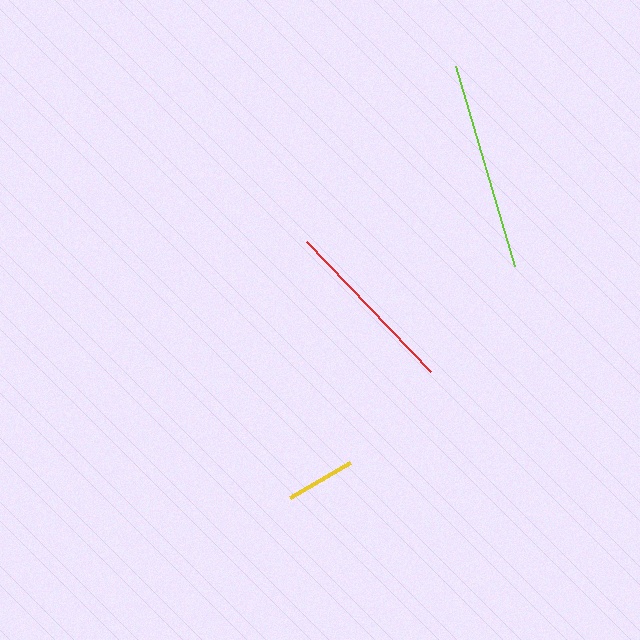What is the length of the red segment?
The red segment is approximately 180 pixels long.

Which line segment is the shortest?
The yellow line is the shortest at approximately 69 pixels.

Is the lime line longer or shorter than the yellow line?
The lime line is longer than the yellow line.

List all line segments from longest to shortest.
From longest to shortest: lime, red, yellow.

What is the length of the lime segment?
The lime segment is approximately 209 pixels long.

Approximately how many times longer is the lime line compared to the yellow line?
The lime line is approximately 3.0 times the length of the yellow line.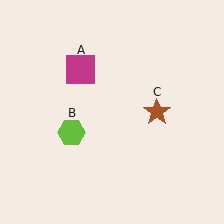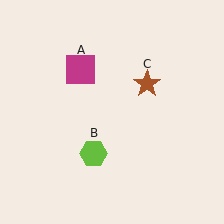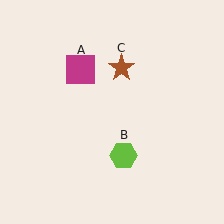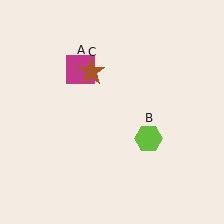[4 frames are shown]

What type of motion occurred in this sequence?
The lime hexagon (object B), brown star (object C) rotated counterclockwise around the center of the scene.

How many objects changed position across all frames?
2 objects changed position: lime hexagon (object B), brown star (object C).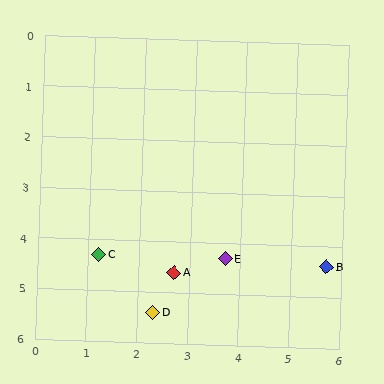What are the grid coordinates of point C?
Point C is at approximately (1.2, 4.3).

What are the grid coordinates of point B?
Point B is at approximately (5.7, 4.4).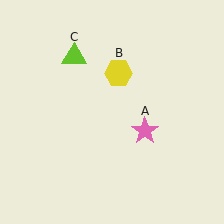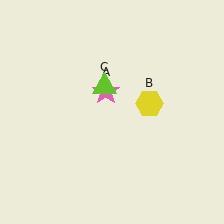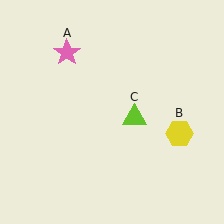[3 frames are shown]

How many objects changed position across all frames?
3 objects changed position: pink star (object A), yellow hexagon (object B), lime triangle (object C).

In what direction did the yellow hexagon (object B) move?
The yellow hexagon (object B) moved down and to the right.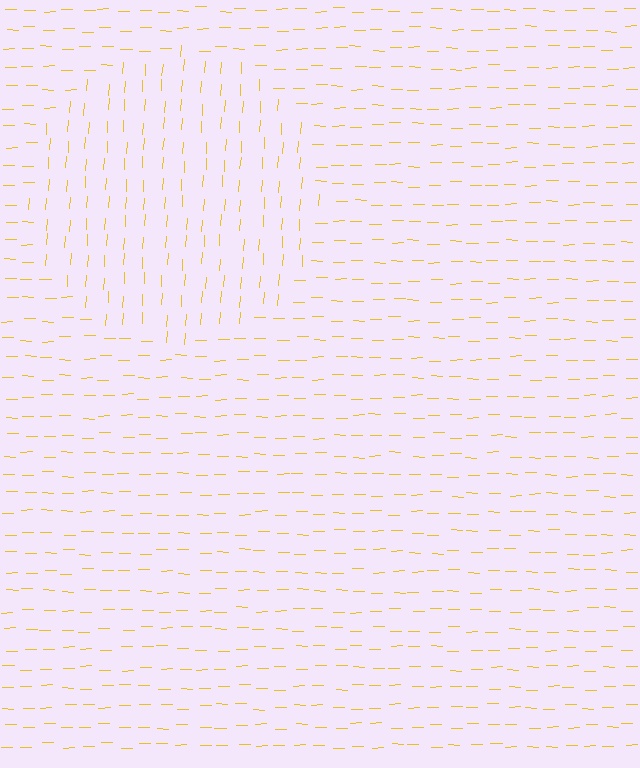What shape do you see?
I see a circle.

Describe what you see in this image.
The image is filled with small yellow line segments. A circle region in the image has lines oriented differently from the surrounding lines, creating a visible texture boundary.